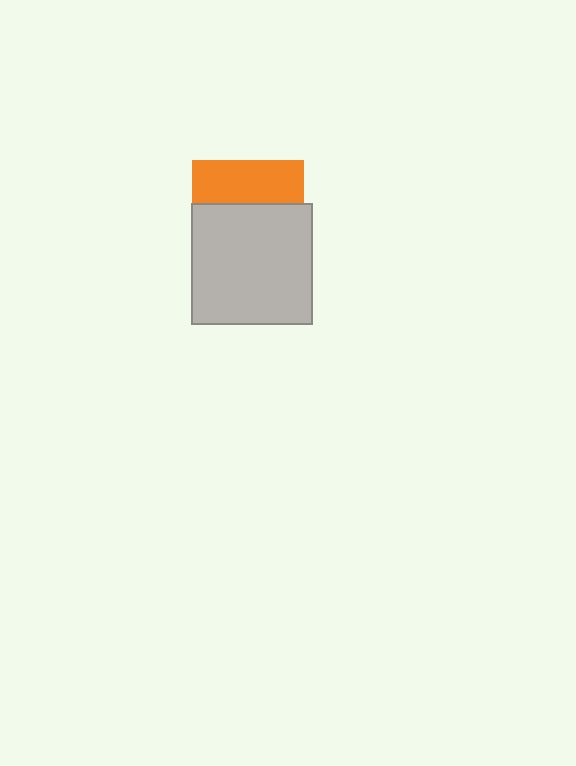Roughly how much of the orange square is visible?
A small part of it is visible (roughly 39%).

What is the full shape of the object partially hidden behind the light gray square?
The partially hidden object is an orange square.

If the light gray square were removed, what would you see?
You would see the complete orange square.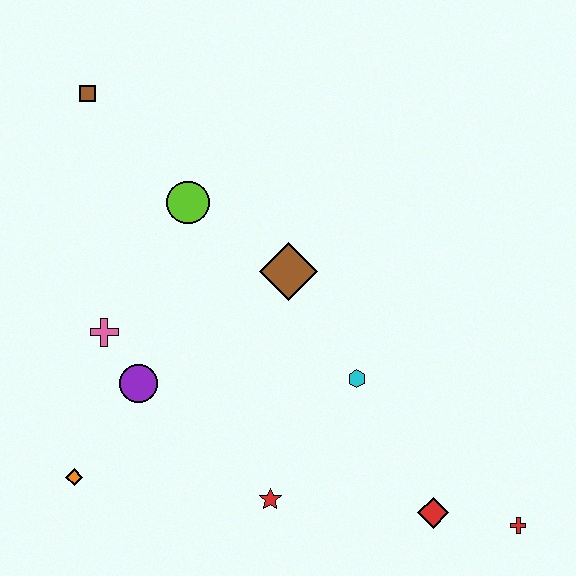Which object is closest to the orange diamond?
The purple circle is closest to the orange diamond.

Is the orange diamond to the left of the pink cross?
Yes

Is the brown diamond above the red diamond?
Yes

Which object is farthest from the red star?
The brown square is farthest from the red star.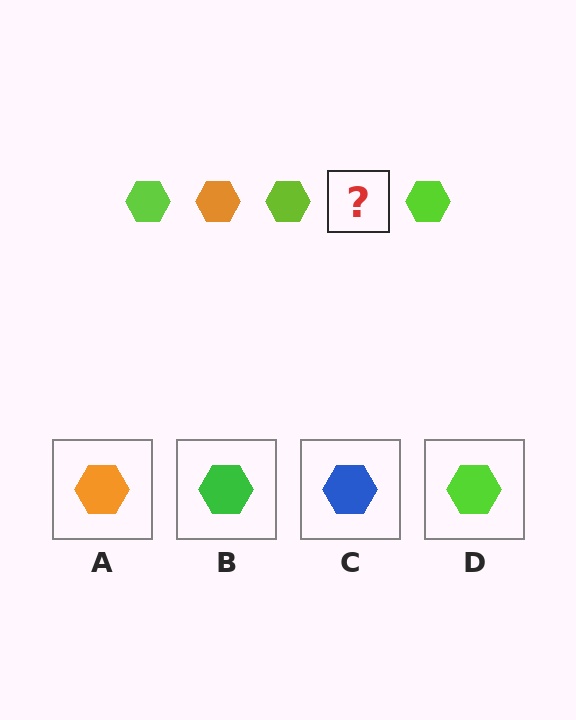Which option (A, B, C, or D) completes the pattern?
A.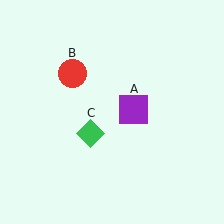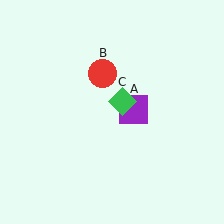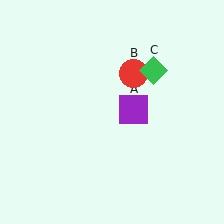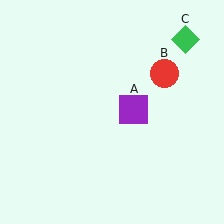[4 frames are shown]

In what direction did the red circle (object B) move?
The red circle (object B) moved right.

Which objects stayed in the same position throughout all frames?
Purple square (object A) remained stationary.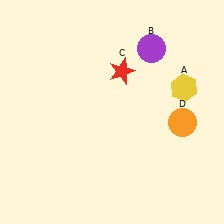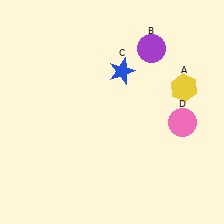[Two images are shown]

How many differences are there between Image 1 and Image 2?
There are 2 differences between the two images.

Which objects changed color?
C changed from red to blue. D changed from orange to pink.